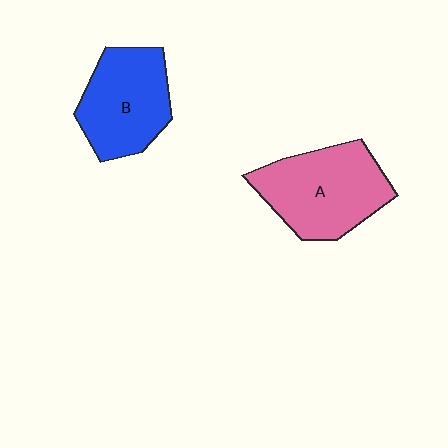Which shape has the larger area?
Shape A (pink).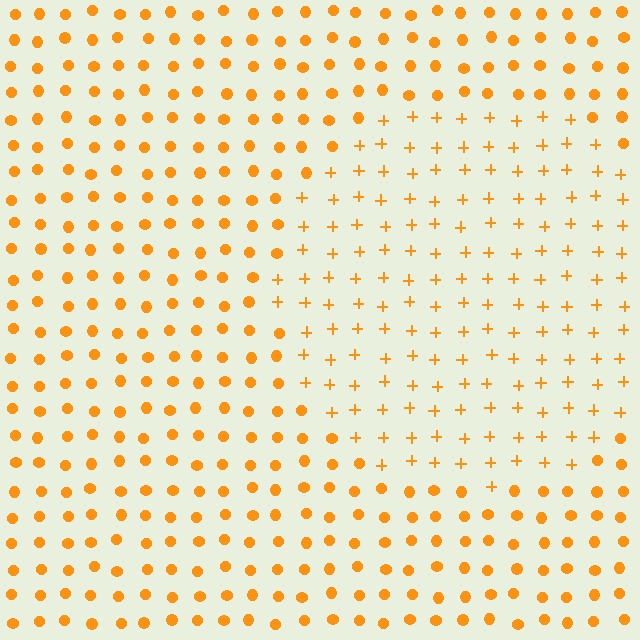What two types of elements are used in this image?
The image uses plus signs inside the circle region and circles outside it.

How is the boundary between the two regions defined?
The boundary is defined by a change in element shape: plus signs inside vs. circles outside. All elements share the same color and spacing.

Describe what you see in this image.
The image is filled with small orange elements arranged in a uniform grid. A circle-shaped region contains plus signs, while the surrounding area contains circles. The boundary is defined purely by the change in element shape.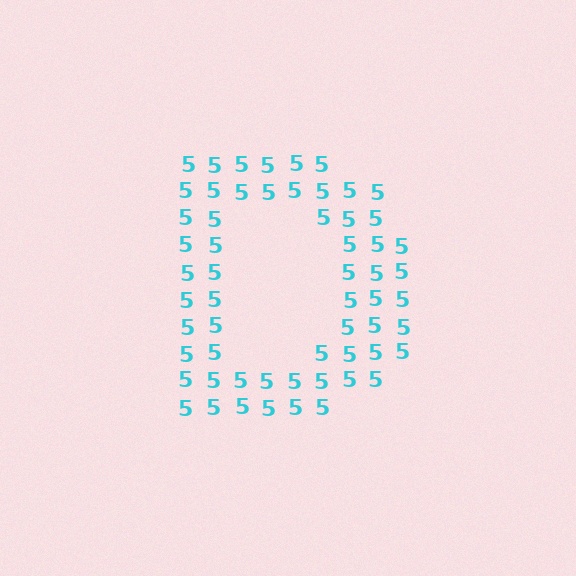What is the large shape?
The large shape is the letter D.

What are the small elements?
The small elements are digit 5's.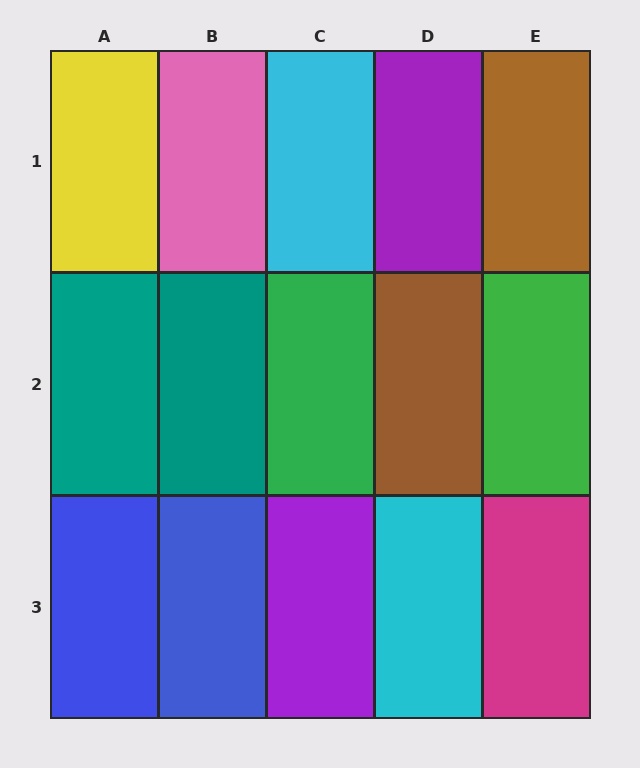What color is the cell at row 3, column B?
Blue.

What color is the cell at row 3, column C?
Purple.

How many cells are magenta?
1 cell is magenta.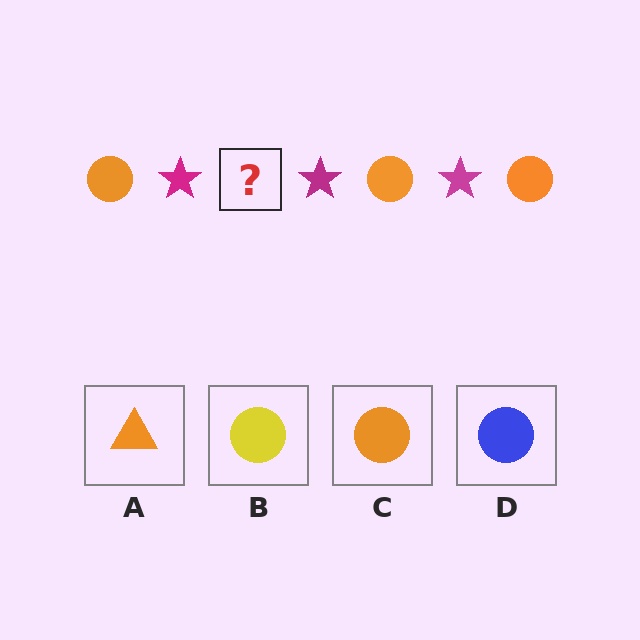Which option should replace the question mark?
Option C.